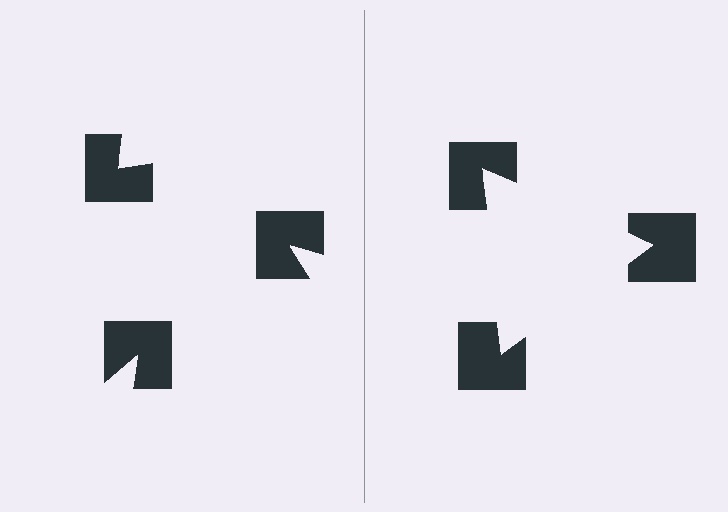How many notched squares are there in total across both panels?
6 — 3 on each side.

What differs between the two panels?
The notched squares are positioned identically on both sides; only the wedge orientations differ. On the right they align to a triangle; on the left they are misaligned.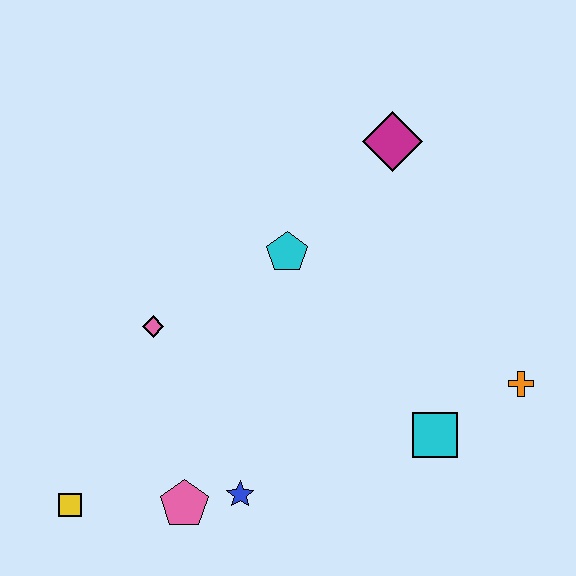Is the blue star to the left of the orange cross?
Yes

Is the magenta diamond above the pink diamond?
Yes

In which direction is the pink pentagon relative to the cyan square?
The pink pentagon is to the left of the cyan square.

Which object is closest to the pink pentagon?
The blue star is closest to the pink pentagon.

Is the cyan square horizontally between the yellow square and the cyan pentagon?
No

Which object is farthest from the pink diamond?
The orange cross is farthest from the pink diamond.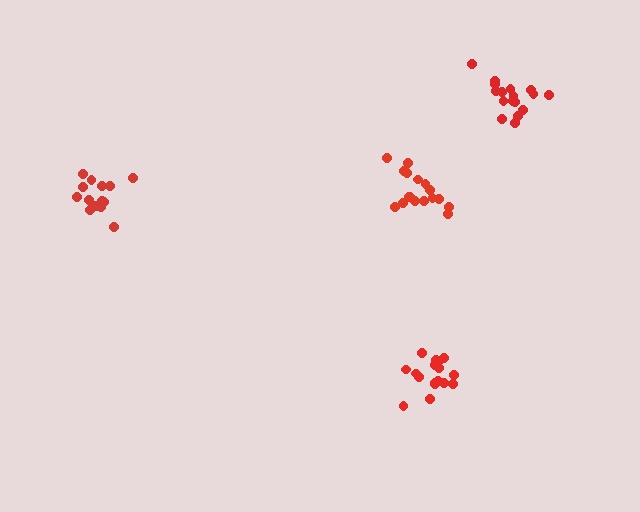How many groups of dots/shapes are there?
There are 4 groups.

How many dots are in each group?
Group 1: 18 dots, Group 2: 17 dots, Group 3: 14 dots, Group 4: 17 dots (66 total).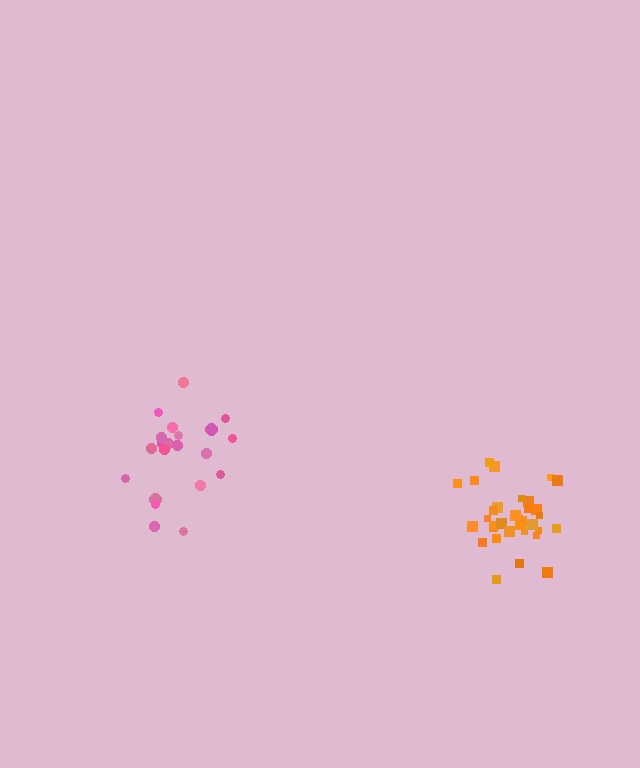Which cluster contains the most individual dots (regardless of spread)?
Orange (33).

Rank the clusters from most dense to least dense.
orange, pink.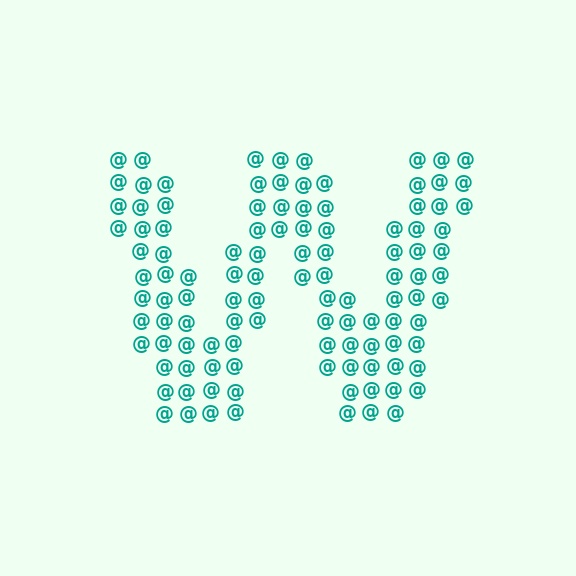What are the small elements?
The small elements are at signs.